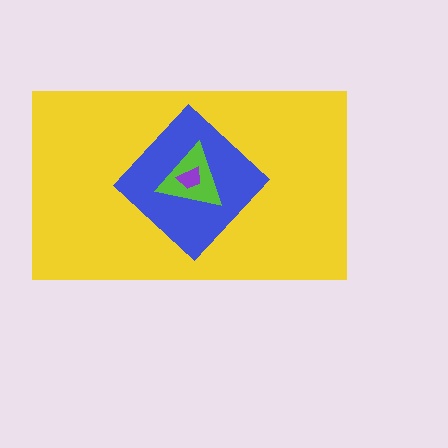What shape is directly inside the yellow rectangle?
The blue diamond.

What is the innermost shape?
The purple trapezoid.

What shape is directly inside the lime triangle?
The purple trapezoid.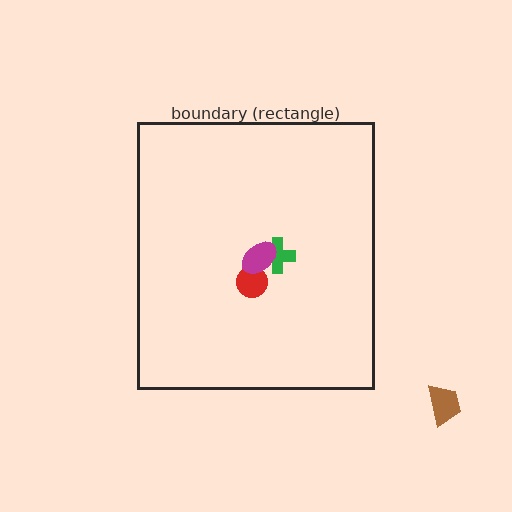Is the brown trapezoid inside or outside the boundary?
Outside.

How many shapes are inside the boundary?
3 inside, 1 outside.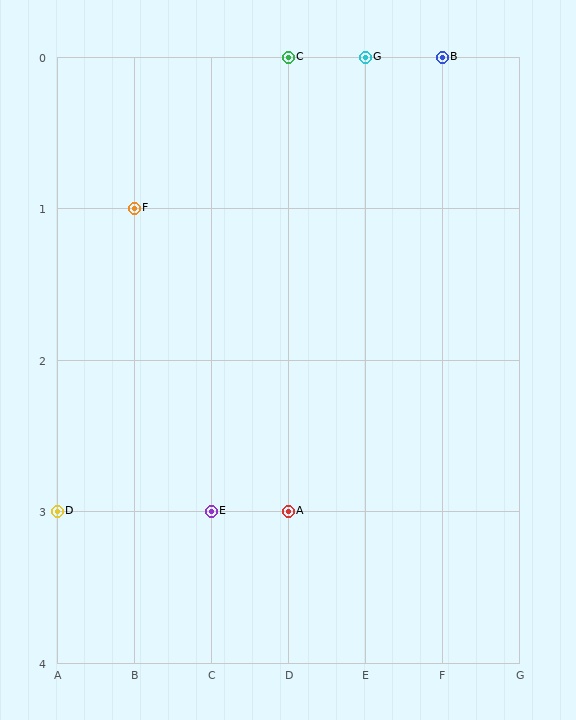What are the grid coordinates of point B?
Point B is at grid coordinates (F, 0).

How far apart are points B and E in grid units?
Points B and E are 3 columns and 3 rows apart (about 4.2 grid units diagonally).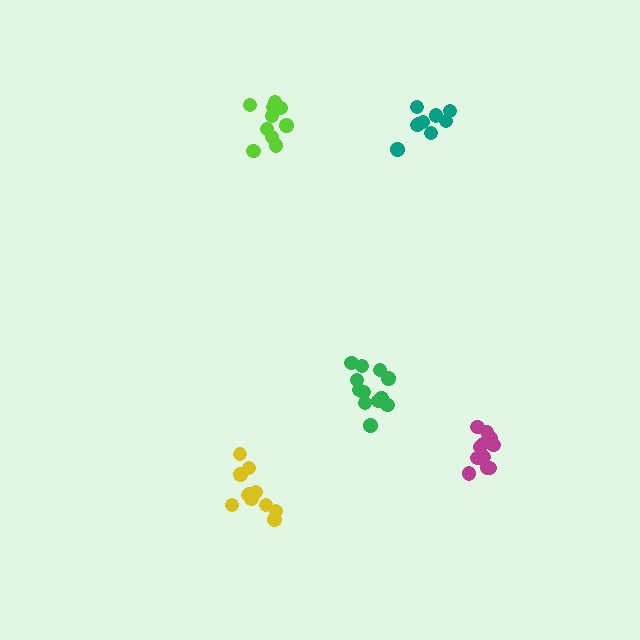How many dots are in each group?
Group 1: 12 dots, Group 2: 9 dots, Group 3: 11 dots, Group 4: 12 dots, Group 5: 11 dots (55 total).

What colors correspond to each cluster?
The clusters are colored: green, teal, yellow, magenta, lime.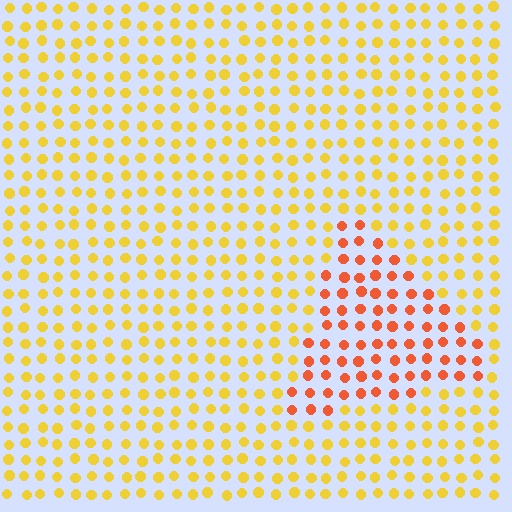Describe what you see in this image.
The image is filled with small yellow elements in a uniform arrangement. A triangle-shaped region is visible where the elements are tinted to a slightly different hue, forming a subtle color boundary.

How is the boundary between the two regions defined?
The boundary is defined purely by a slight shift in hue (about 38 degrees). Spacing, size, and orientation are identical on both sides.